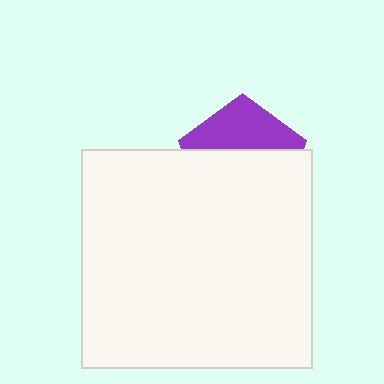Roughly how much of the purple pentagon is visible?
A small part of it is visible (roughly 38%).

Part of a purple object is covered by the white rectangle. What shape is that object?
It is a pentagon.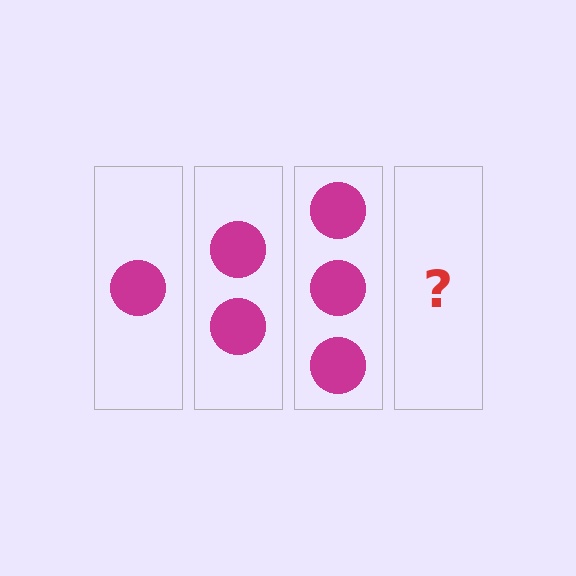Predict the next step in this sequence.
The next step is 4 circles.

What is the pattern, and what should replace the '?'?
The pattern is that each step adds one more circle. The '?' should be 4 circles.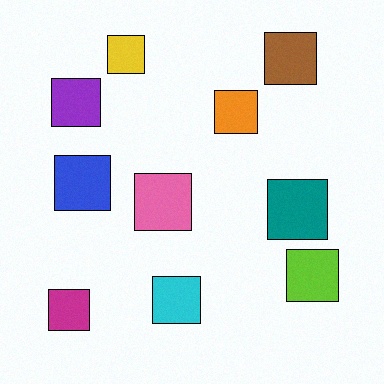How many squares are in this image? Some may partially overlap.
There are 10 squares.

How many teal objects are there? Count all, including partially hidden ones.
There is 1 teal object.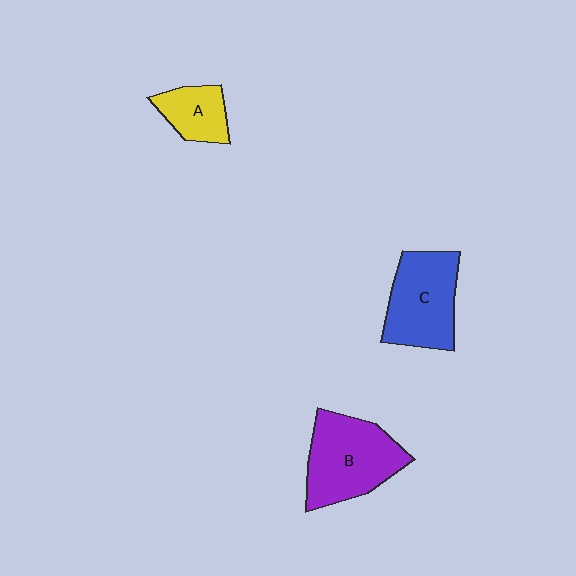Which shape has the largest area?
Shape B (purple).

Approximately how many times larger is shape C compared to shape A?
Approximately 1.9 times.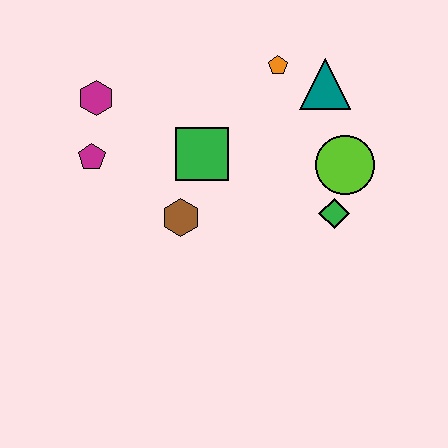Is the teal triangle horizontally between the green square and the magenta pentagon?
No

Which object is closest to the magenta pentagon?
The magenta hexagon is closest to the magenta pentagon.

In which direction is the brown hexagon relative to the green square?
The brown hexagon is below the green square.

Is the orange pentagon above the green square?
Yes